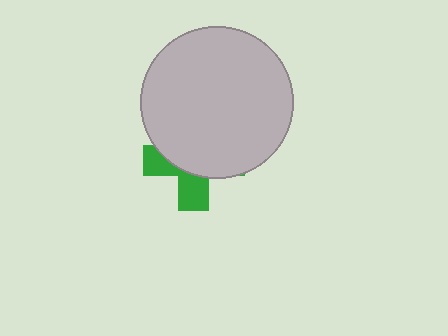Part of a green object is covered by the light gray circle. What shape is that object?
It is a cross.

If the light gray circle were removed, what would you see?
You would see the complete green cross.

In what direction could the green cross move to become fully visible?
The green cross could move down. That would shift it out from behind the light gray circle entirely.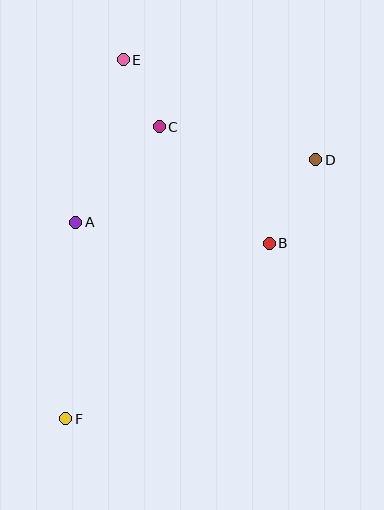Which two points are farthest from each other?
Points E and F are farthest from each other.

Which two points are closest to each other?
Points C and E are closest to each other.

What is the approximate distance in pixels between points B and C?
The distance between B and C is approximately 160 pixels.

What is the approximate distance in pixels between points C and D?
The distance between C and D is approximately 160 pixels.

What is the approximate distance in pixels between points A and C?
The distance between A and C is approximately 127 pixels.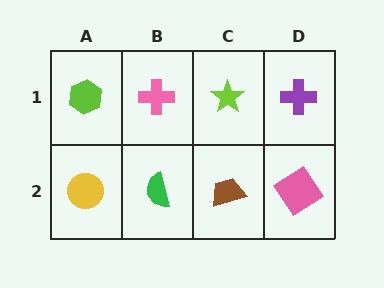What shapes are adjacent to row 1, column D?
A pink diamond (row 2, column D), a lime star (row 1, column C).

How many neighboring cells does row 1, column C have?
3.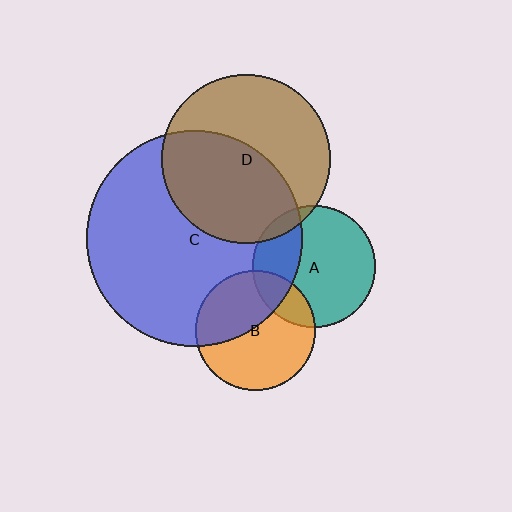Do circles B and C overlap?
Yes.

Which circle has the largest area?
Circle C (blue).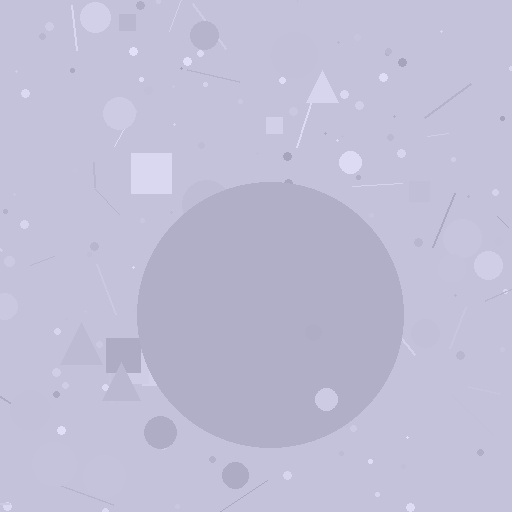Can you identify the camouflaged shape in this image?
The camouflaged shape is a circle.